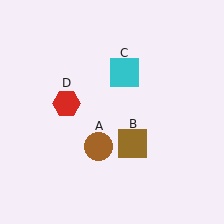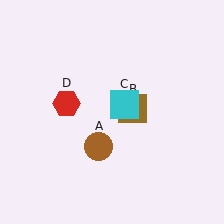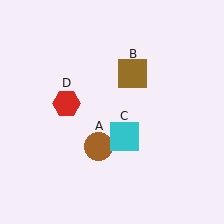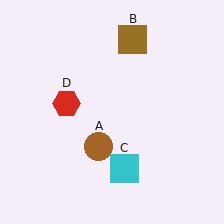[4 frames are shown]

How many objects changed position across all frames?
2 objects changed position: brown square (object B), cyan square (object C).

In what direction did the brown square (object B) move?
The brown square (object B) moved up.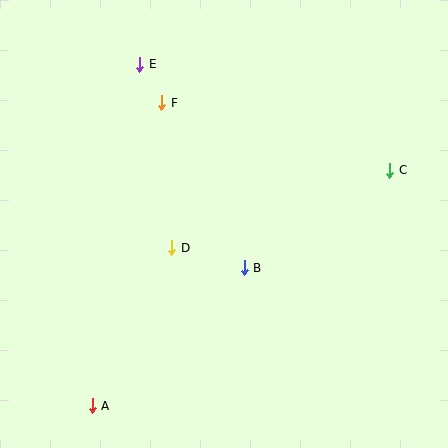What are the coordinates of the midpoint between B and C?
The midpoint between B and C is at (317, 219).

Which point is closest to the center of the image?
Point B at (244, 268) is closest to the center.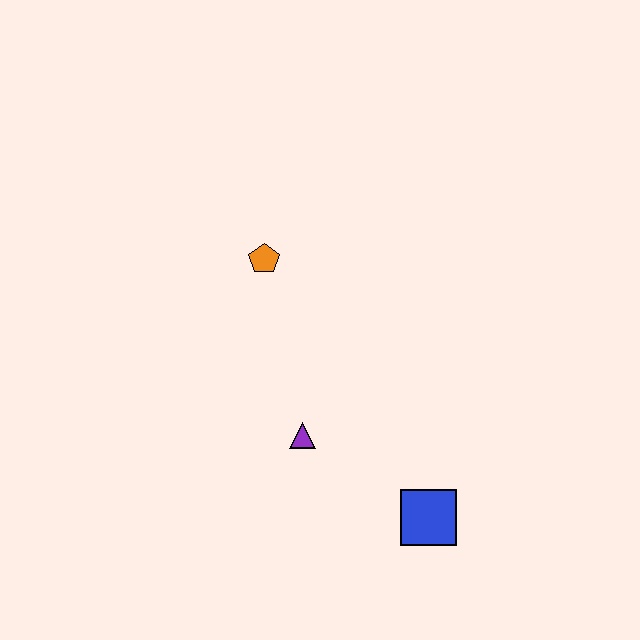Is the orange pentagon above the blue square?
Yes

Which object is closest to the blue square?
The purple triangle is closest to the blue square.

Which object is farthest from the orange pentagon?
The blue square is farthest from the orange pentagon.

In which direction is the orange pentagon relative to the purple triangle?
The orange pentagon is above the purple triangle.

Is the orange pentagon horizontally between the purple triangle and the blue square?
No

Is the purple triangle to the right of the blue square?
No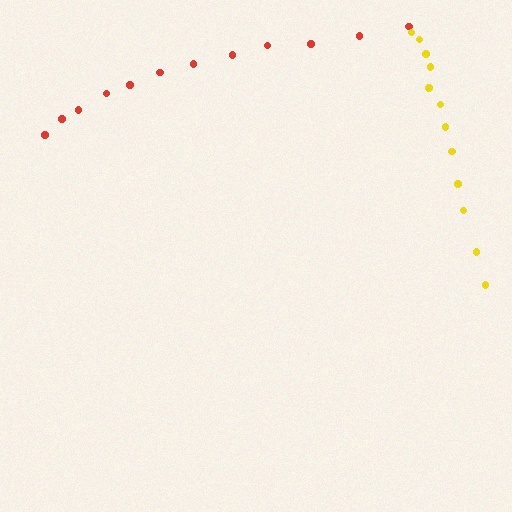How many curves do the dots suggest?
There are 2 distinct paths.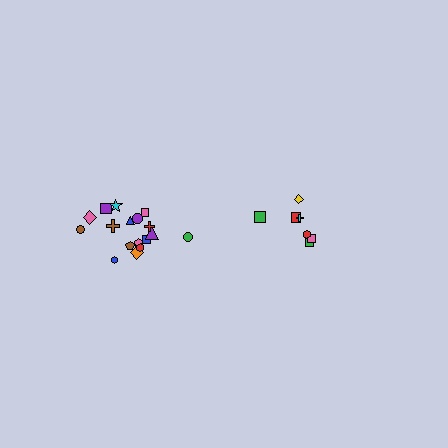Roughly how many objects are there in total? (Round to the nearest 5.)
Roughly 25 objects in total.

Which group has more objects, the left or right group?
The left group.